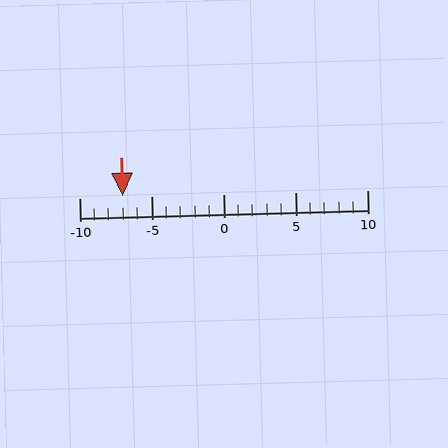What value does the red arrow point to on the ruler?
The red arrow points to approximately -7.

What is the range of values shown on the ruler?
The ruler shows values from -10 to 10.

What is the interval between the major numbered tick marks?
The major tick marks are spaced 5 units apart.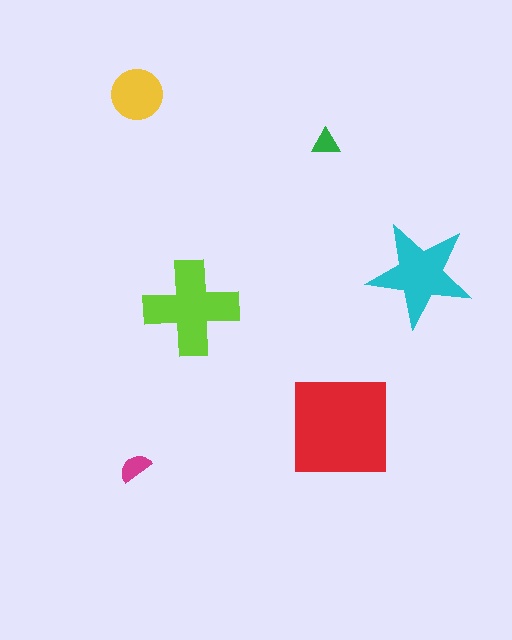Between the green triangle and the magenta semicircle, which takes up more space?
The magenta semicircle.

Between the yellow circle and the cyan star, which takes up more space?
The cyan star.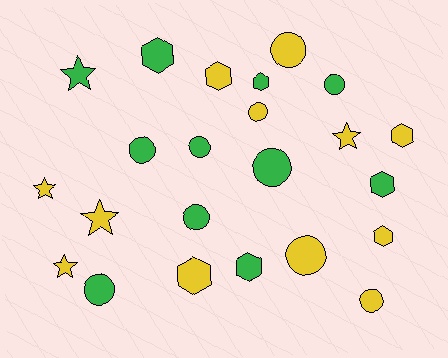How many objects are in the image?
There are 23 objects.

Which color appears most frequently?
Yellow, with 12 objects.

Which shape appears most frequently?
Circle, with 10 objects.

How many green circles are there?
There are 6 green circles.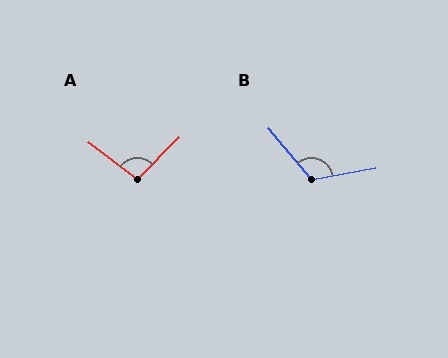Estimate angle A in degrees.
Approximately 98 degrees.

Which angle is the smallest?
A, at approximately 98 degrees.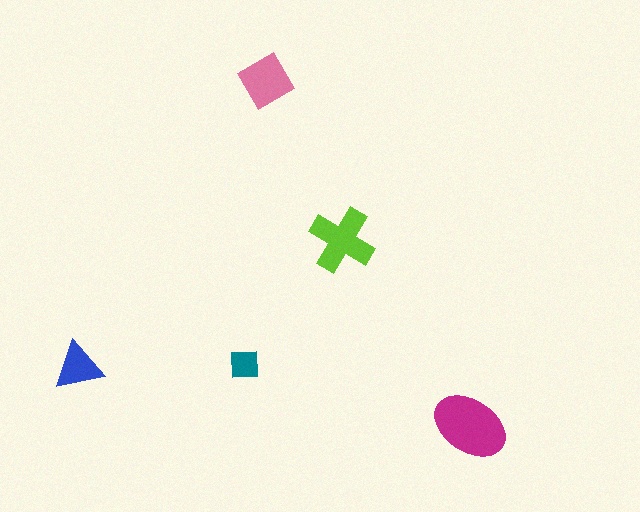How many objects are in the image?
There are 5 objects in the image.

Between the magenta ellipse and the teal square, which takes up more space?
The magenta ellipse.